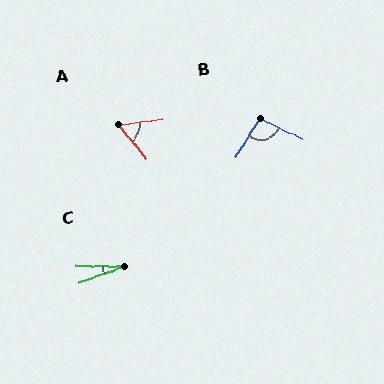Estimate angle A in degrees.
Approximately 57 degrees.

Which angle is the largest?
B, at approximately 96 degrees.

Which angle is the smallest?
C, at approximately 20 degrees.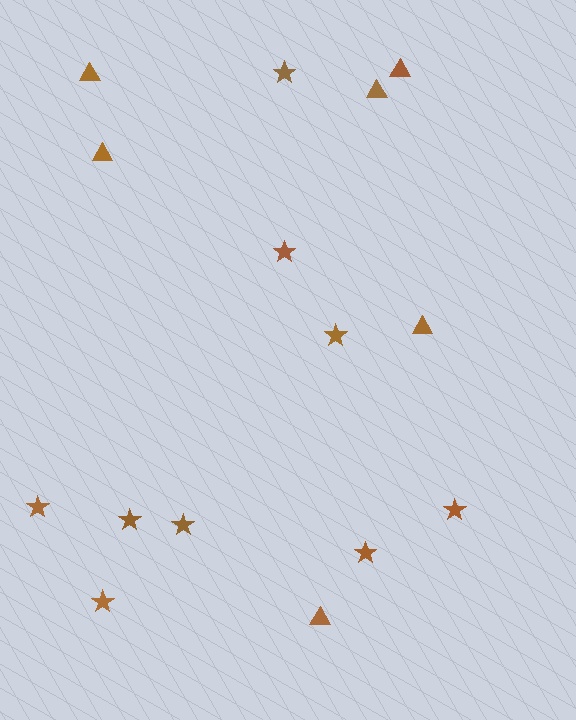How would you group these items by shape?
There are 2 groups: one group of stars (9) and one group of triangles (6).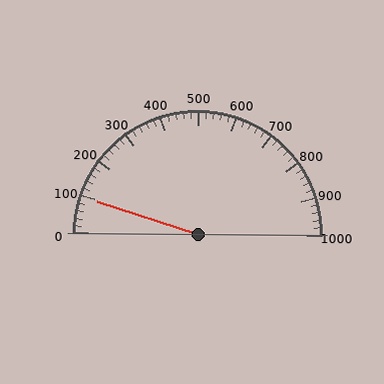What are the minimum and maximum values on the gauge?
The gauge ranges from 0 to 1000.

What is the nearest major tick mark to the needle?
The nearest major tick mark is 100.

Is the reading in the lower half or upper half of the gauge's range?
The reading is in the lower half of the range (0 to 1000).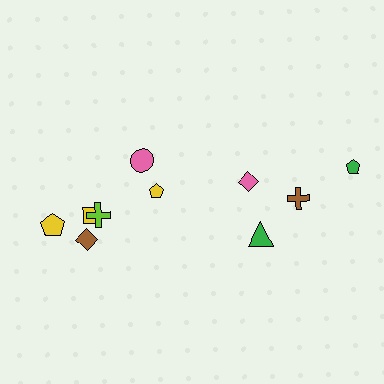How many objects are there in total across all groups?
There are 10 objects.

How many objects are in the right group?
There are 4 objects.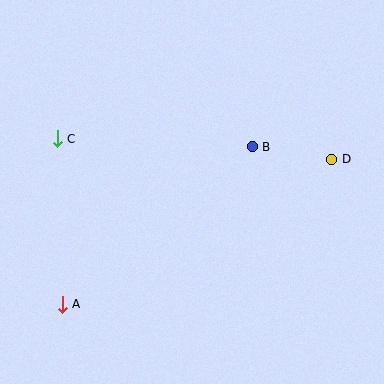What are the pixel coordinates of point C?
Point C is at (57, 139).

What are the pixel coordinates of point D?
Point D is at (332, 159).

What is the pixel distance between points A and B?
The distance between A and B is 247 pixels.